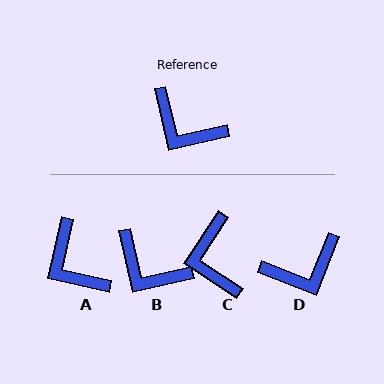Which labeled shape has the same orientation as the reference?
B.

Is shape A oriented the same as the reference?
No, it is off by about 26 degrees.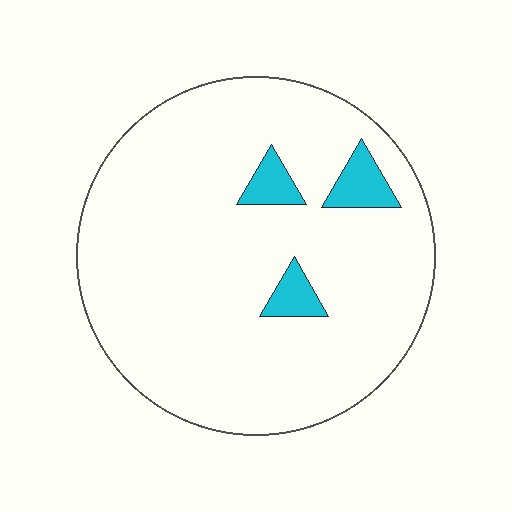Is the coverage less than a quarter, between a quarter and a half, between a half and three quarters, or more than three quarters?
Less than a quarter.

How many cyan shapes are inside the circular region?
3.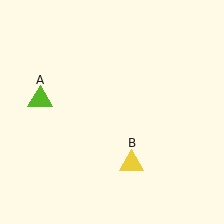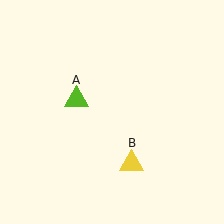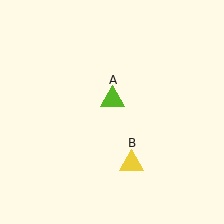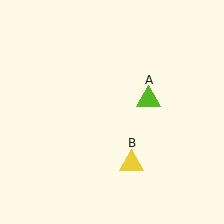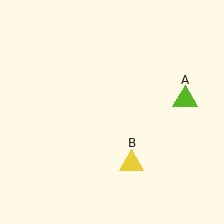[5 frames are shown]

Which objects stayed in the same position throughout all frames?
Yellow triangle (object B) remained stationary.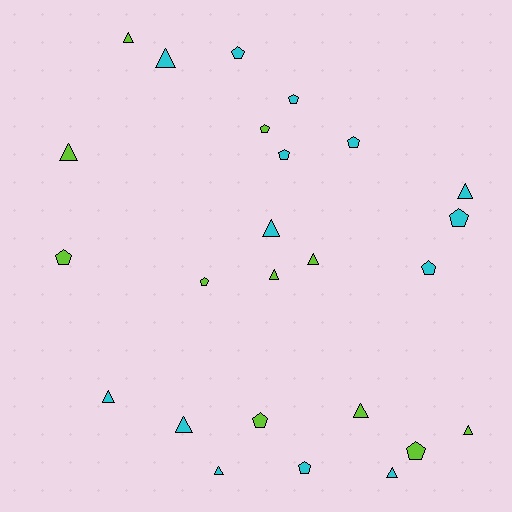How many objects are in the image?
There are 25 objects.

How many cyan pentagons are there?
There are 7 cyan pentagons.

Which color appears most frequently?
Cyan, with 14 objects.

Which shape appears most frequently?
Triangle, with 13 objects.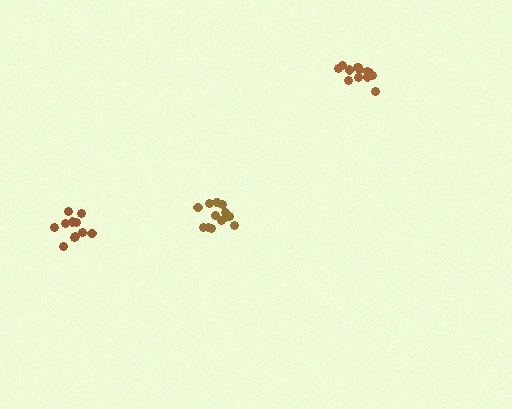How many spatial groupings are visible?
There are 3 spatial groupings.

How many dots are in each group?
Group 1: 13 dots, Group 2: 11 dots, Group 3: 13 dots (37 total).